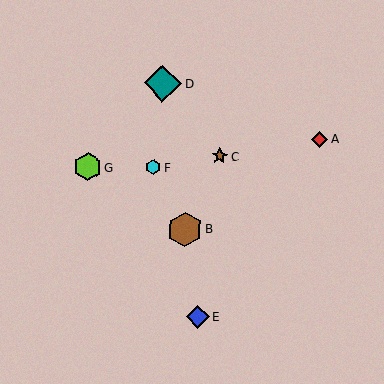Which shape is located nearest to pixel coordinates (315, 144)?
The red diamond (labeled A) at (319, 139) is nearest to that location.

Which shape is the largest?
The teal diamond (labeled D) is the largest.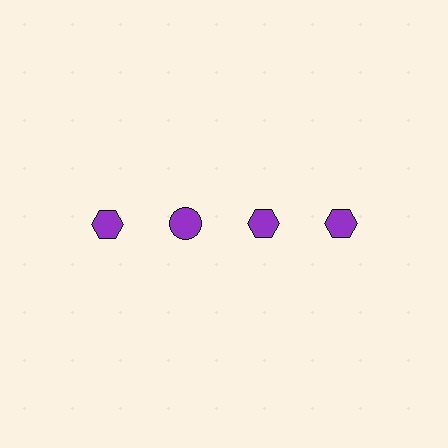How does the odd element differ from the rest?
It has a different shape: circle instead of hexagon.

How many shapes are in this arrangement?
There are 4 shapes arranged in a grid pattern.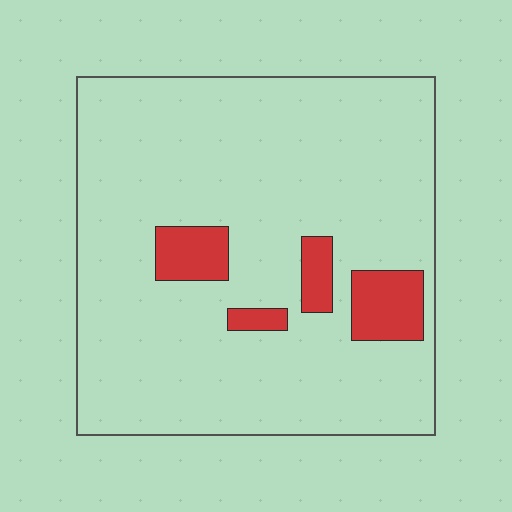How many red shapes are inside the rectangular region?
4.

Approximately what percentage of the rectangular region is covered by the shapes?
Approximately 10%.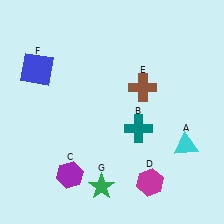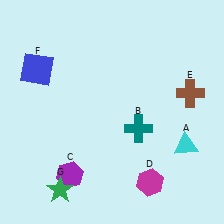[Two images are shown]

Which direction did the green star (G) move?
The green star (G) moved left.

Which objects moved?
The objects that moved are: the brown cross (E), the green star (G).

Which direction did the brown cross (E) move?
The brown cross (E) moved right.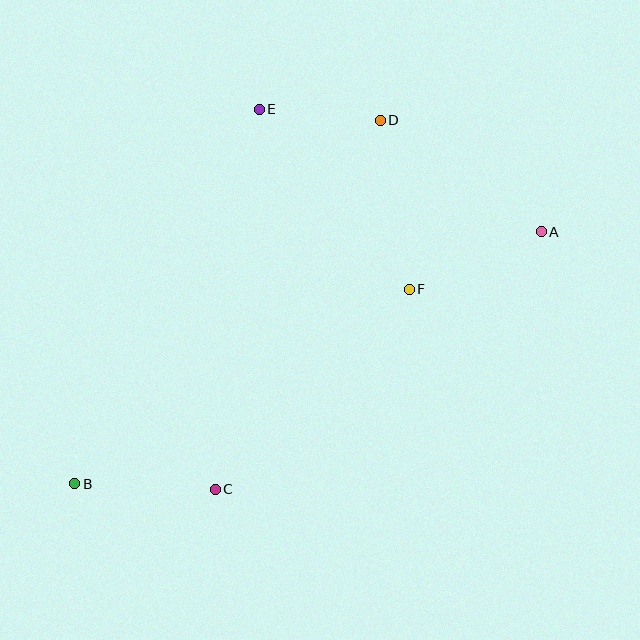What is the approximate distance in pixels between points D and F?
The distance between D and F is approximately 171 pixels.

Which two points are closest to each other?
Points D and E are closest to each other.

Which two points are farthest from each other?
Points A and B are farthest from each other.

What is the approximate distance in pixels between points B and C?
The distance between B and C is approximately 141 pixels.